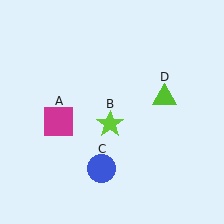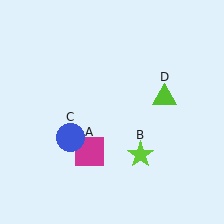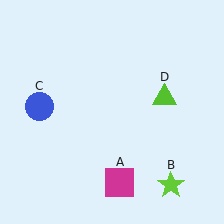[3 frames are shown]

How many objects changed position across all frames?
3 objects changed position: magenta square (object A), lime star (object B), blue circle (object C).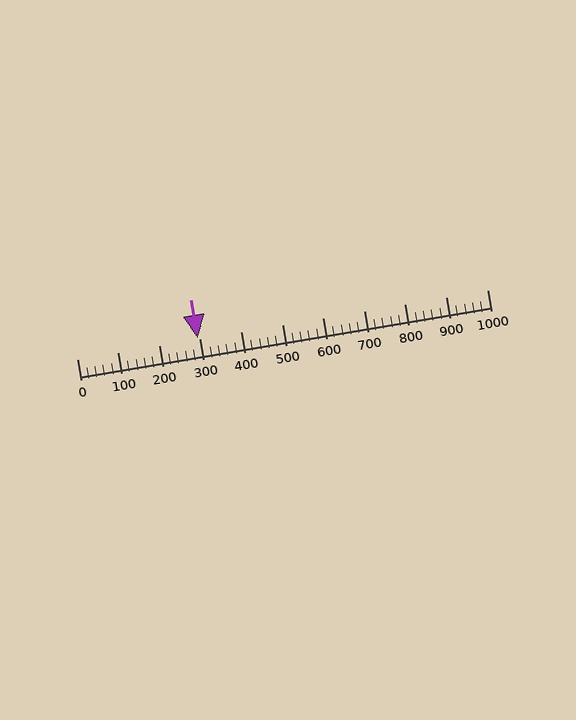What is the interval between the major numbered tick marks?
The major tick marks are spaced 100 units apart.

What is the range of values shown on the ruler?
The ruler shows values from 0 to 1000.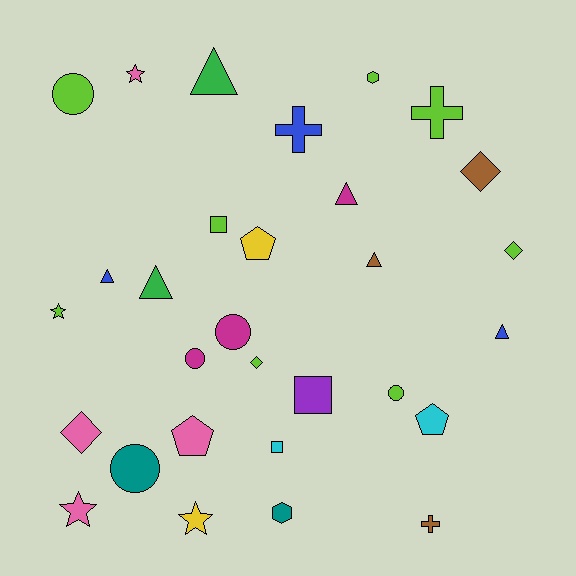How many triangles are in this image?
There are 6 triangles.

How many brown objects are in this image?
There are 3 brown objects.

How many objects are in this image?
There are 30 objects.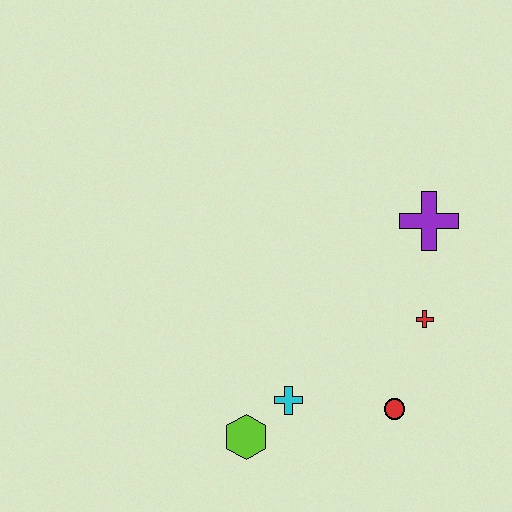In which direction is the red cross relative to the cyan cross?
The red cross is to the right of the cyan cross.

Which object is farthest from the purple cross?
The lime hexagon is farthest from the purple cross.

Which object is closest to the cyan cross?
The lime hexagon is closest to the cyan cross.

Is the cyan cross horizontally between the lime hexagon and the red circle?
Yes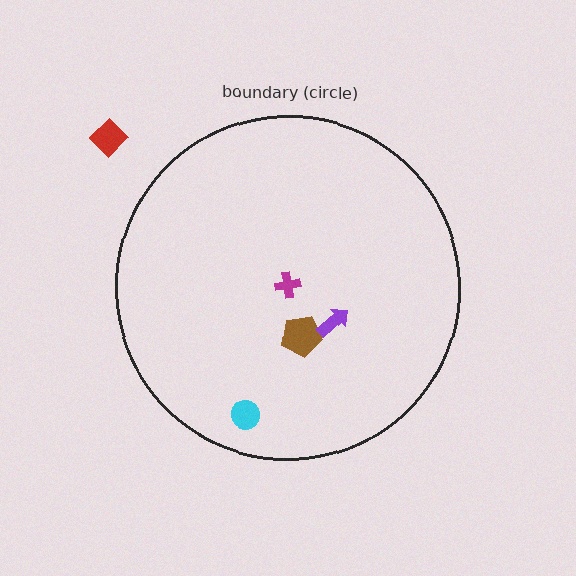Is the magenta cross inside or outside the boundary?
Inside.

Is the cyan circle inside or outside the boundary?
Inside.